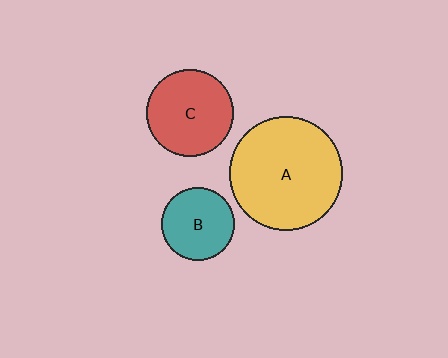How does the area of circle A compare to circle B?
Approximately 2.5 times.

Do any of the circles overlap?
No, none of the circles overlap.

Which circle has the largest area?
Circle A (yellow).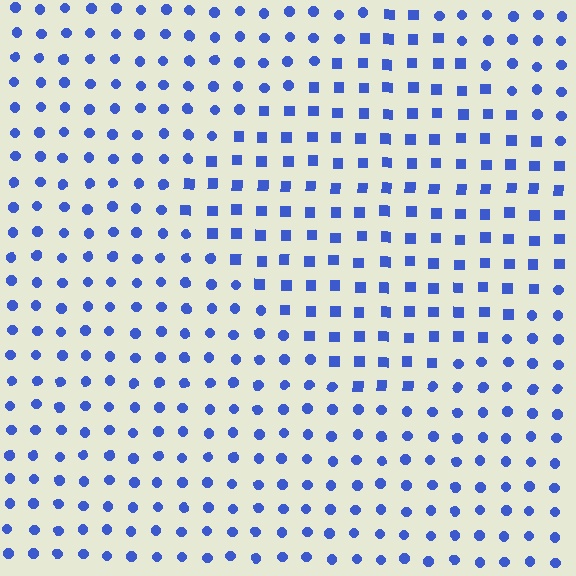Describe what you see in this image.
The image is filled with small blue elements arranged in a uniform grid. A diamond-shaped region contains squares, while the surrounding area contains circles. The boundary is defined purely by the change in element shape.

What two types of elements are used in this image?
The image uses squares inside the diamond region and circles outside it.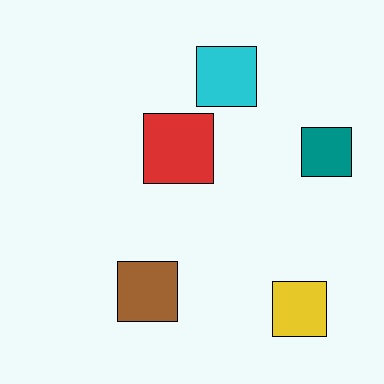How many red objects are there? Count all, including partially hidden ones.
There is 1 red object.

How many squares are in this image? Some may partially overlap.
There are 5 squares.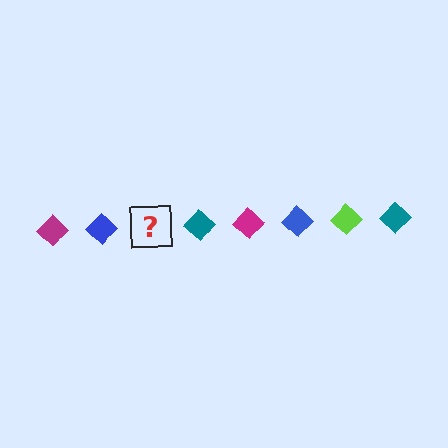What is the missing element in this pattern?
The missing element is a lime diamond.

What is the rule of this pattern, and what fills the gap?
The rule is that the pattern cycles through magenta, blue, lime, teal diamonds. The gap should be filled with a lime diamond.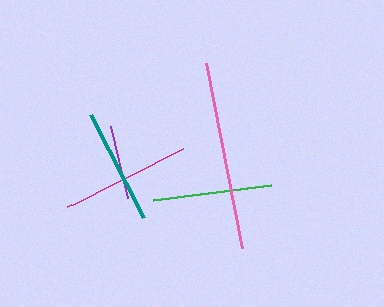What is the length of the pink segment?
The pink segment is approximately 189 pixels long.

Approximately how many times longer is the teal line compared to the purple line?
The teal line is approximately 1.6 times the length of the purple line.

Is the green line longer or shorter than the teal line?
The green line is longer than the teal line.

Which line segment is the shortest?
The purple line is the shortest at approximately 74 pixels.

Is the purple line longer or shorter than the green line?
The green line is longer than the purple line.